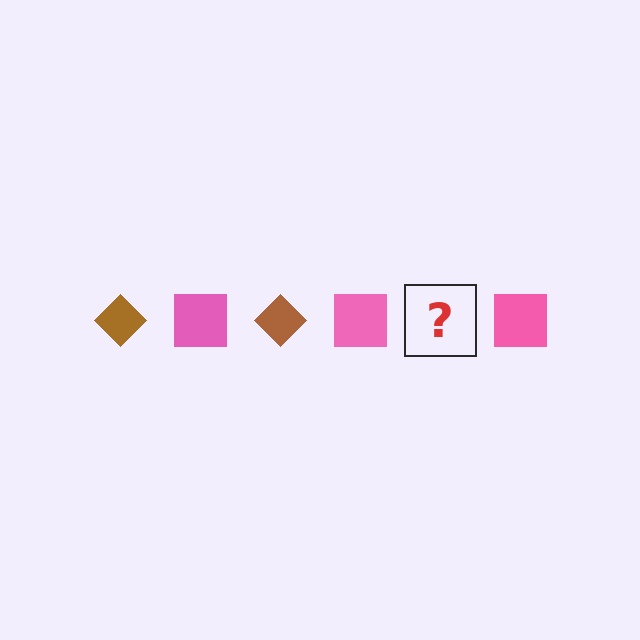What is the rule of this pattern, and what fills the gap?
The rule is that the pattern alternates between brown diamond and pink square. The gap should be filled with a brown diamond.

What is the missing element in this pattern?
The missing element is a brown diamond.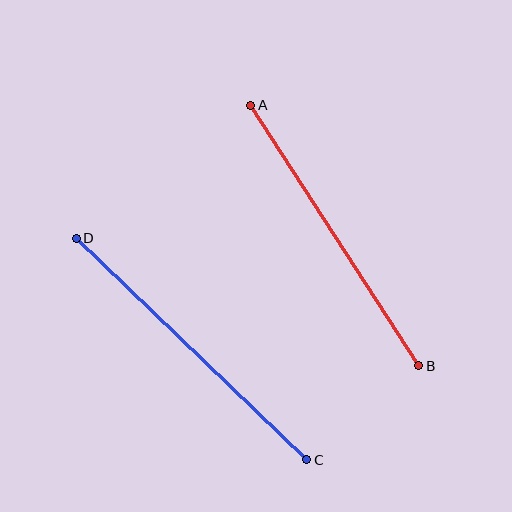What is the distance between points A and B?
The distance is approximately 310 pixels.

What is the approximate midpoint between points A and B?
The midpoint is at approximately (335, 235) pixels.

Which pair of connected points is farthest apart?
Points C and D are farthest apart.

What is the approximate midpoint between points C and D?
The midpoint is at approximately (191, 349) pixels.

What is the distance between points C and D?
The distance is approximately 320 pixels.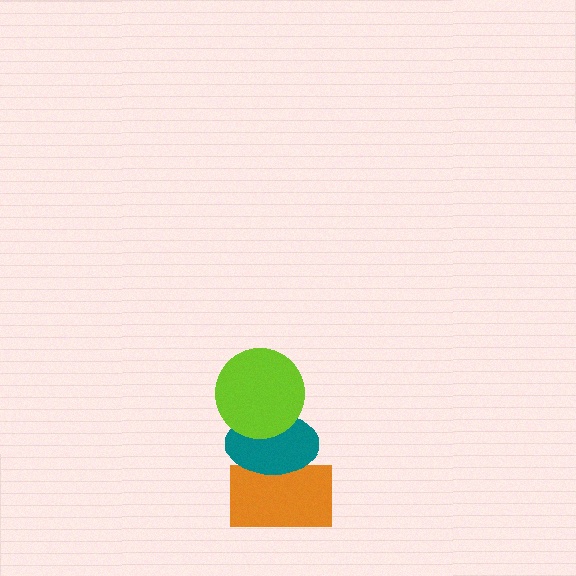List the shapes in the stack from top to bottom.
From top to bottom: the lime circle, the teal ellipse, the orange rectangle.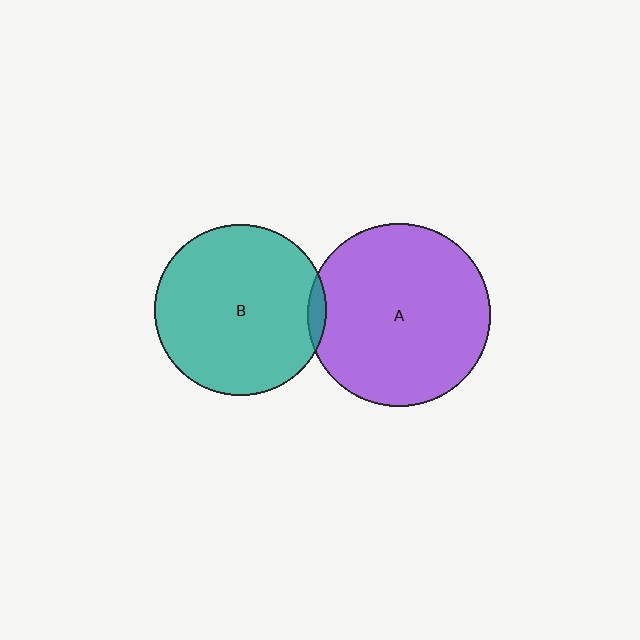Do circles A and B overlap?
Yes.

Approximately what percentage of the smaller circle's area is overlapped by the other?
Approximately 5%.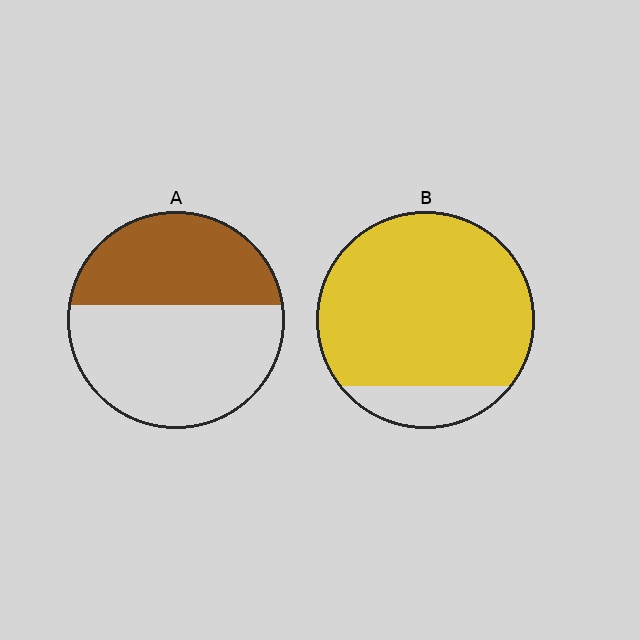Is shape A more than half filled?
No.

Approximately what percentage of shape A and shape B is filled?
A is approximately 40% and B is approximately 85%.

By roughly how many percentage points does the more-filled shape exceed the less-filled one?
By roughly 45 percentage points (B over A).